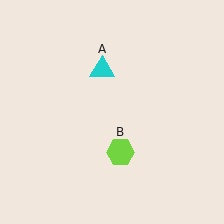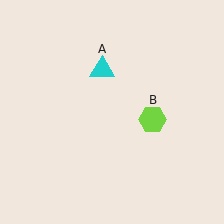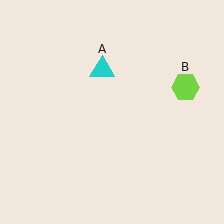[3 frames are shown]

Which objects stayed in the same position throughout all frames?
Cyan triangle (object A) remained stationary.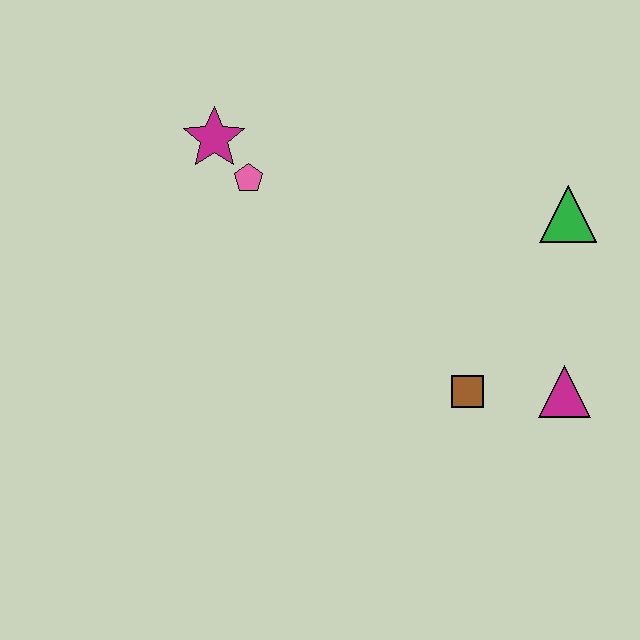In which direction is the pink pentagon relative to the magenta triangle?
The pink pentagon is to the left of the magenta triangle.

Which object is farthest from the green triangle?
The magenta star is farthest from the green triangle.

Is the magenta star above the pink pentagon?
Yes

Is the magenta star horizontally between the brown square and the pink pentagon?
No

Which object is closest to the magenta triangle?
The brown square is closest to the magenta triangle.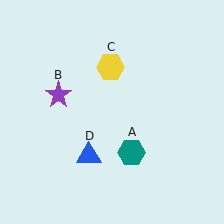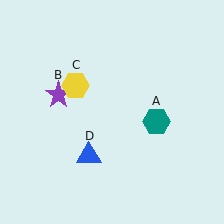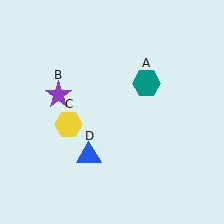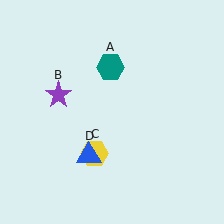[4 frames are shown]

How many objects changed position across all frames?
2 objects changed position: teal hexagon (object A), yellow hexagon (object C).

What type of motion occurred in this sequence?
The teal hexagon (object A), yellow hexagon (object C) rotated counterclockwise around the center of the scene.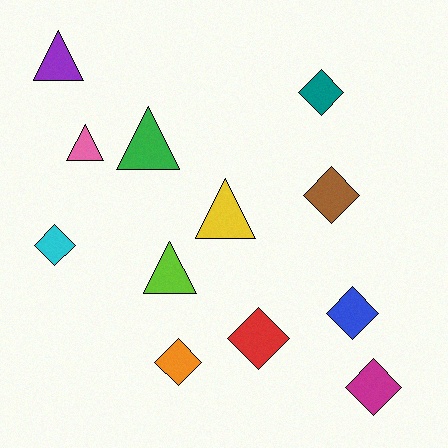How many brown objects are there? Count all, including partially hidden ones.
There is 1 brown object.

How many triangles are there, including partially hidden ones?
There are 5 triangles.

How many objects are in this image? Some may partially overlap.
There are 12 objects.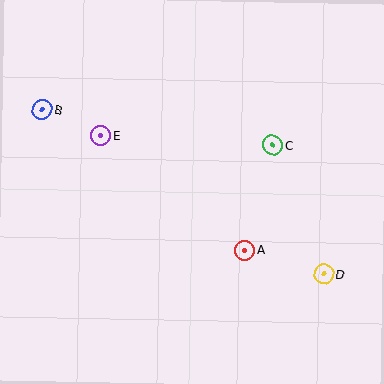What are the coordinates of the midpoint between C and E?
The midpoint between C and E is at (187, 140).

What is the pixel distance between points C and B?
The distance between C and B is 233 pixels.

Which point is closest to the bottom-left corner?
Point E is closest to the bottom-left corner.